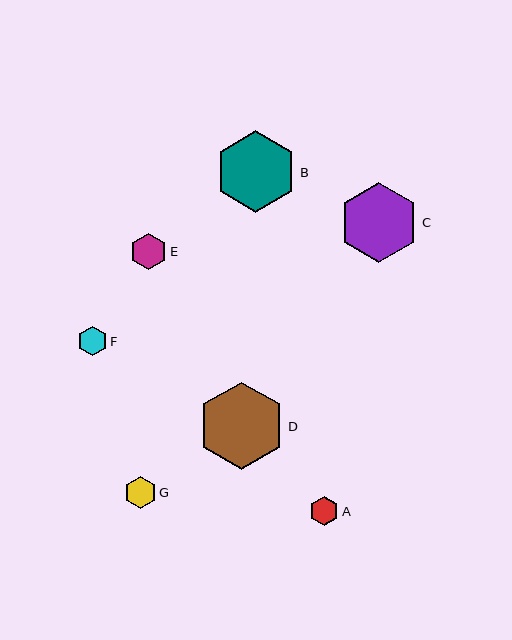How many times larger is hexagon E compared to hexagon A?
Hexagon E is approximately 1.3 times the size of hexagon A.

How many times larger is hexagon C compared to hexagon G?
Hexagon C is approximately 2.5 times the size of hexagon G.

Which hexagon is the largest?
Hexagon D is the largest with a size of approximately 87 pixels.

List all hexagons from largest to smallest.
From largest to smallest: D, B, C, E, G, A, F.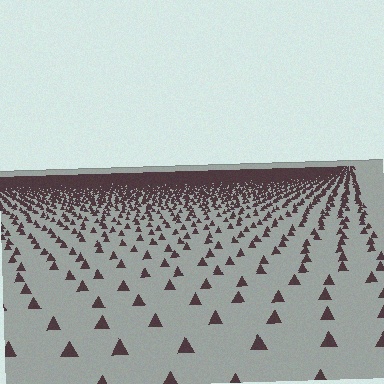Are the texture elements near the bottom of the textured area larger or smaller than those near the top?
Larger. Near the bottom, elements are closer to the viewer and appear at a bigger on-screen size.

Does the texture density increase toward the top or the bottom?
Density increases toward the top.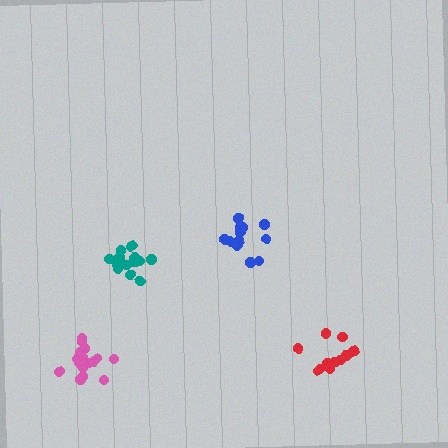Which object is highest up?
The blue cluster is topmost.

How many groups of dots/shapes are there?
There are 4 groups.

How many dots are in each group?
Group 1: 14 dots, Group 2: 14 dots, Group 3: 16 dots, Group 4: 12 dots (56 total).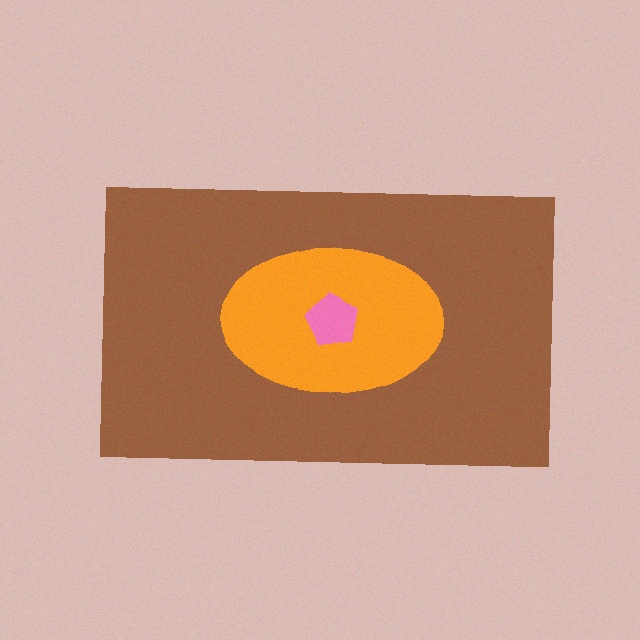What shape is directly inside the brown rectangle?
The orange ellipse.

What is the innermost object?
The pink pentagon.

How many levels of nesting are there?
3.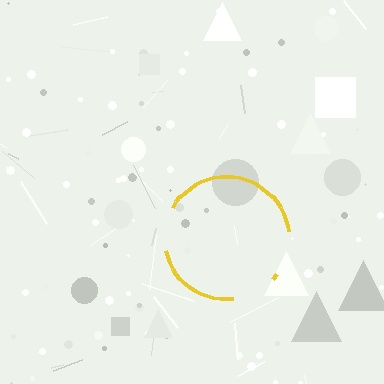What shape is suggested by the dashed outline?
The dashed outline suggests a circle.